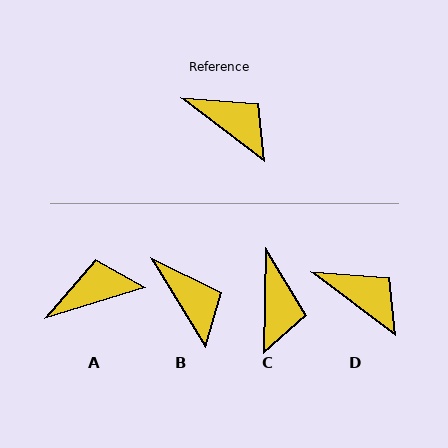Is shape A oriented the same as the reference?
No, it is off by about 54 degrees.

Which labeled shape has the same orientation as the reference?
D.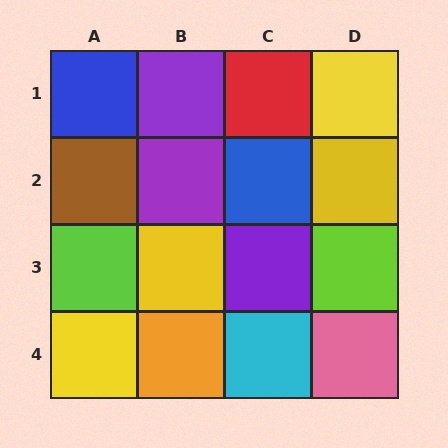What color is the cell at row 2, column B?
Purple.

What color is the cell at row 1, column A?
Blue.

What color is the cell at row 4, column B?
Orange.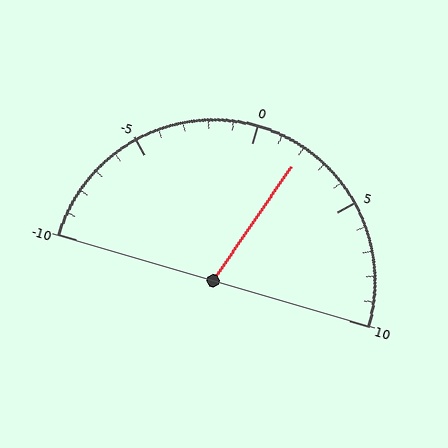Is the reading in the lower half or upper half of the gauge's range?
The reading is in the upper half of the range (-10 to 10).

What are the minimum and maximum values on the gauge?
The gauge ranges from -10 to 10.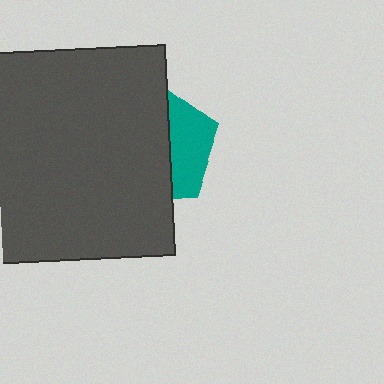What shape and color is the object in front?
The object in front is a dark gray square.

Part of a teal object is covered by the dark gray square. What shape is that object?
It is a pentagon.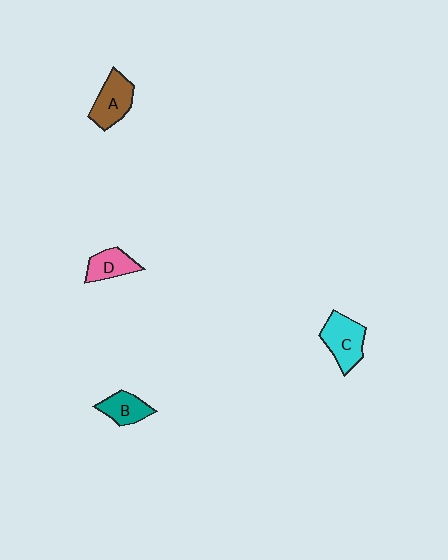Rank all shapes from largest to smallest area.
From largest to smallest: C (cyan), A (brown), B (teal), D (pink).